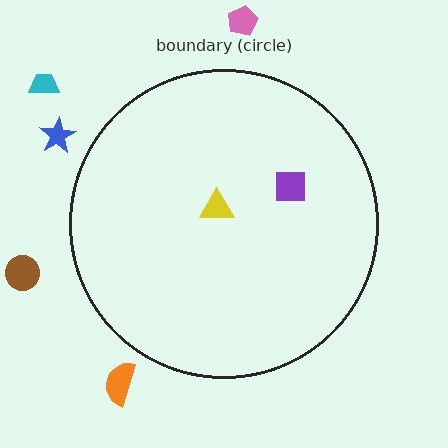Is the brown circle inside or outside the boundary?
Outside.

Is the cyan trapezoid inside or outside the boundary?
Outside.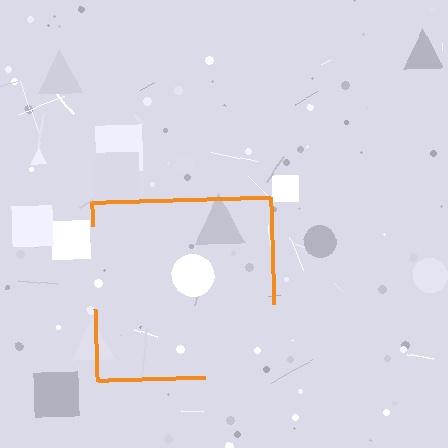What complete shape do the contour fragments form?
The contour fragments form a square.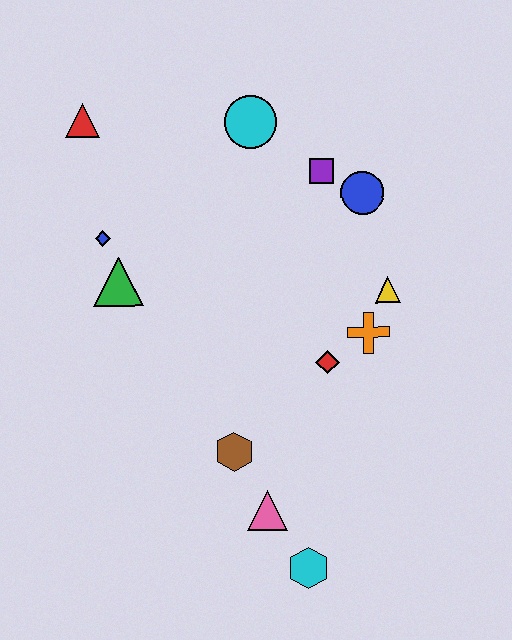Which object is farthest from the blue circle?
The cyan hexagon is farthest from the blue circle.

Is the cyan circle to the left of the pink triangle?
Yes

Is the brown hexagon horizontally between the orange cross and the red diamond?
No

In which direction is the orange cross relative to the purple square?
The orange cross is below the purple square.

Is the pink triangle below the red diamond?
Yes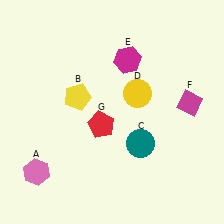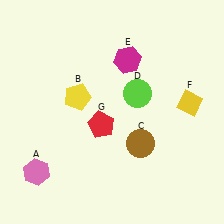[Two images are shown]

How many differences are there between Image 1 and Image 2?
There are 3 differences between the two images.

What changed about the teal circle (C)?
In Image 1, C is teal. In Image 2, it changed to brown.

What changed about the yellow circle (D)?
In Image 1, D is yellow. In Image 2, it changed to lime.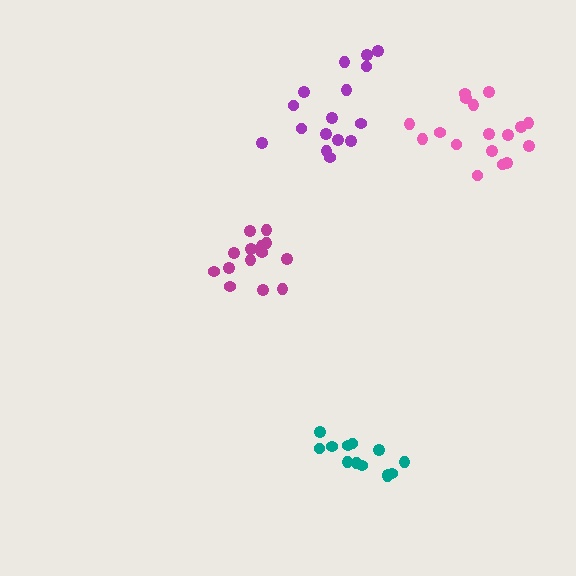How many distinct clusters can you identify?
There are 4 distinct clusters.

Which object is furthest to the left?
The magenta cluster is leftmost.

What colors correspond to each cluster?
The clusters are colored: purple, pink, magenta, teal.